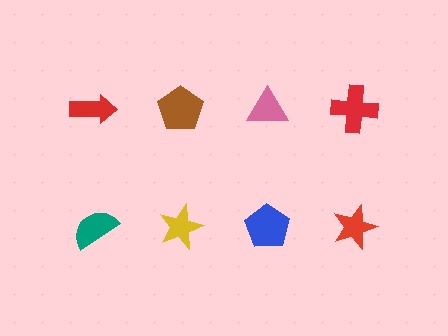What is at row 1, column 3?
A pink triangle.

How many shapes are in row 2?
4 shapes.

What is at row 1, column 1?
A red arrow.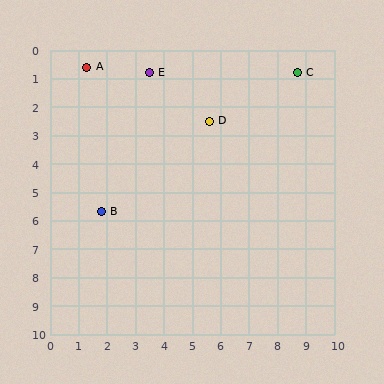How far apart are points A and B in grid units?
Points A and B are about 5.1 grid units apart.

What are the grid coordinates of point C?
Point C is at approximately (8.7, 0.8).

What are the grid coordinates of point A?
Point A is at approximately (1.3, 0.6).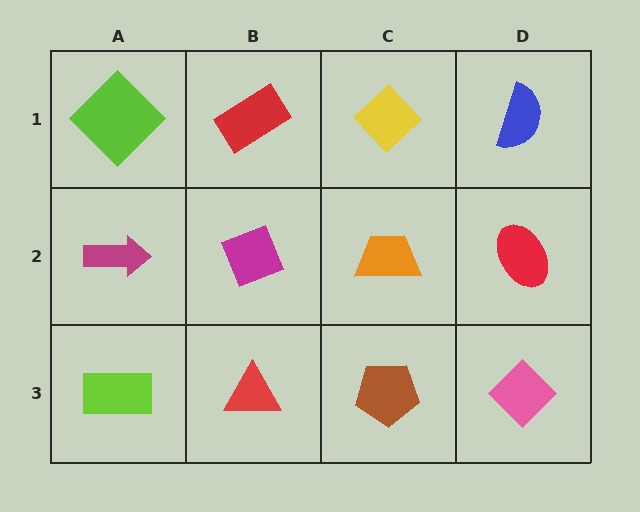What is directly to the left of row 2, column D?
An orange trapezoid.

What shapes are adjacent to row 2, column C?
A yellow diamond (row 1, column C), a brown pentagon (row 3, column C), a magenta diamond (row 2, column B), a red ellipse (row 2, column D).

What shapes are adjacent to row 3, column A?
A magenta arrow (row 2, column A), a red triangle (row 3, column B).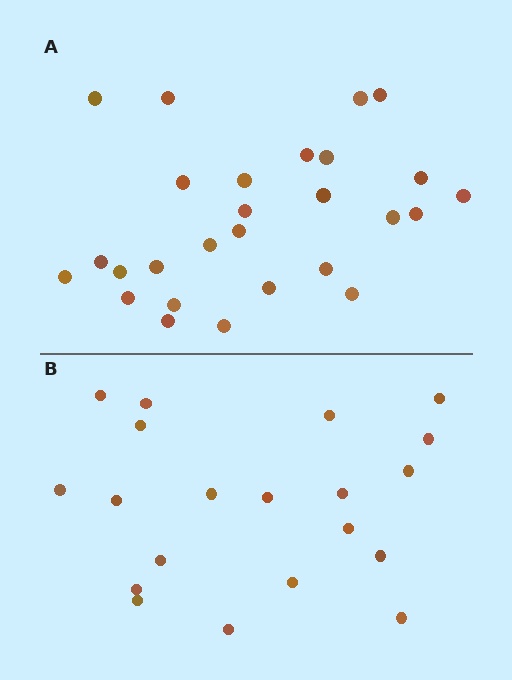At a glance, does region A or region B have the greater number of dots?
Region A (the top region) has more dots.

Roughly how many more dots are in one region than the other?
Region A has roughly 8 or so more dots than region B.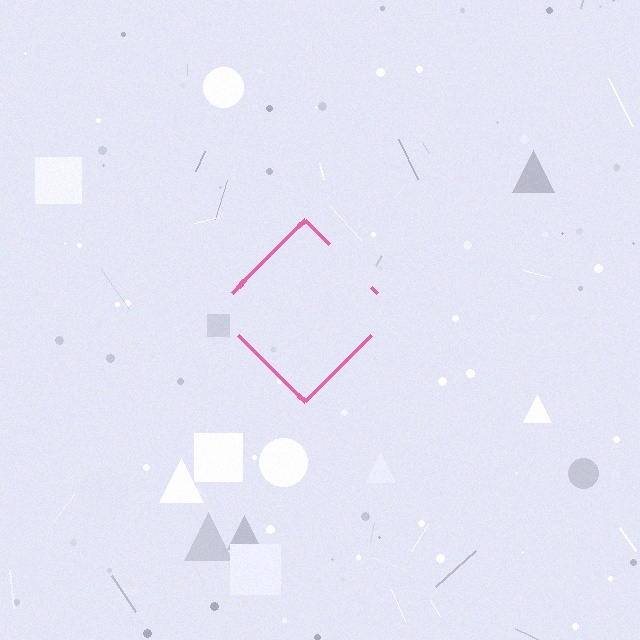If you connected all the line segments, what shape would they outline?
They would outline a diamond.